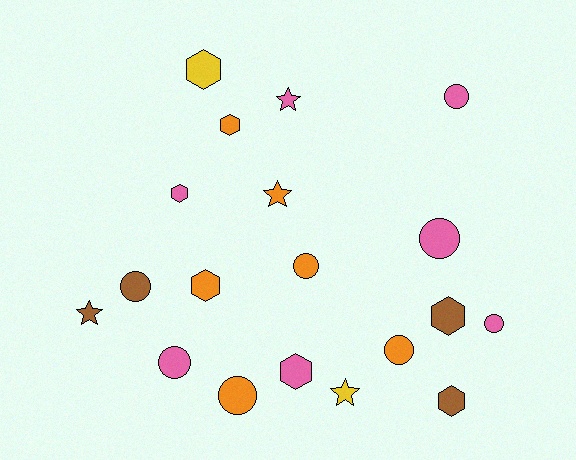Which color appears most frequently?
Pink, with 7 objects.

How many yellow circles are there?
There are no yellow circles.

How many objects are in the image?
There are 19 objects.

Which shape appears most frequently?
Circle, with 8 objects.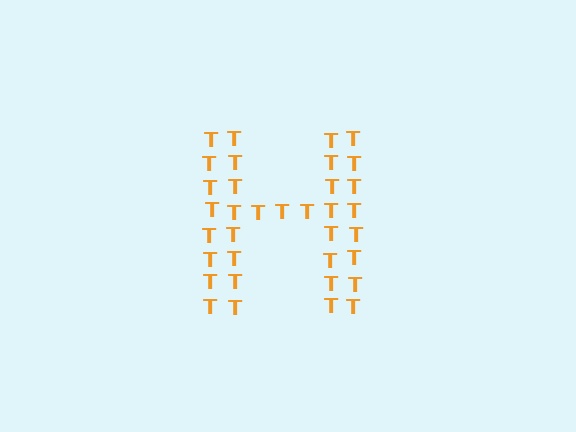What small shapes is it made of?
It is made of small letter T's.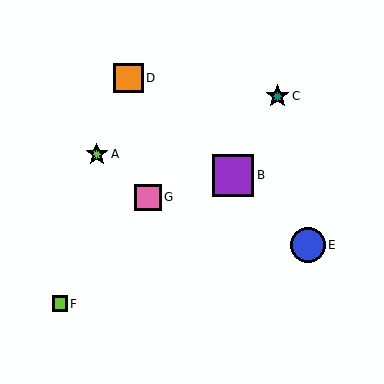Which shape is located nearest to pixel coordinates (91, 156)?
The lime star (labeled A) at (97, 154) is nearest to that location.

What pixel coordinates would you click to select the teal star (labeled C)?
Click at (277, 96) to select the teal star C.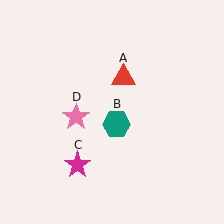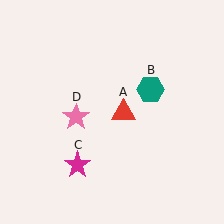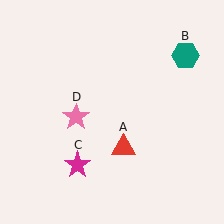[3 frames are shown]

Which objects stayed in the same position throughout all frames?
Magenta star (object C) and pink star (object D) remained stationary.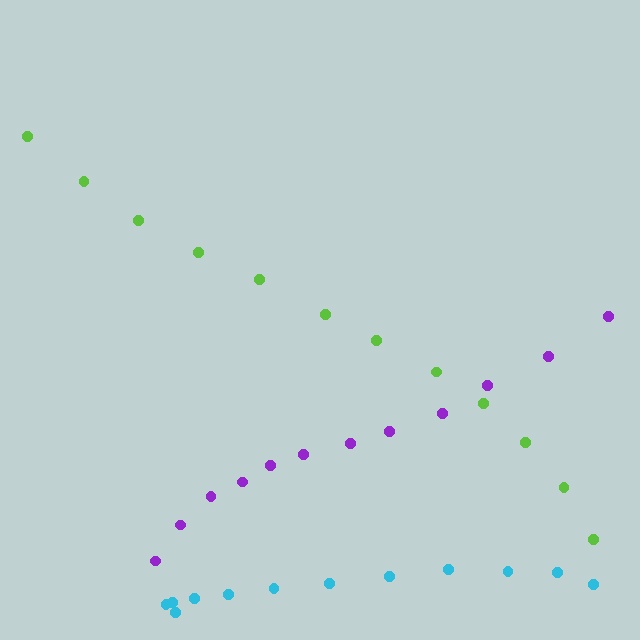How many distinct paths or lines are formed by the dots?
There are 3 distinct paths.